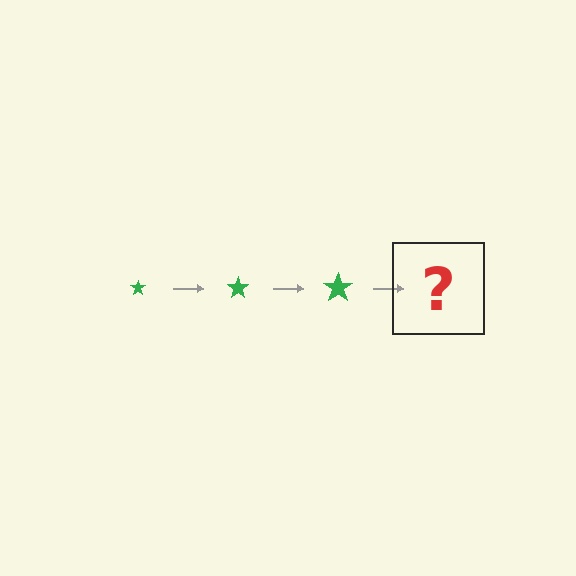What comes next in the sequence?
The next element should be a green star, larger than the previous one.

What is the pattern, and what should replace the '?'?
The pattern is that the star gets progressively larger each step. The '?' should be a green star, larger than the previous one.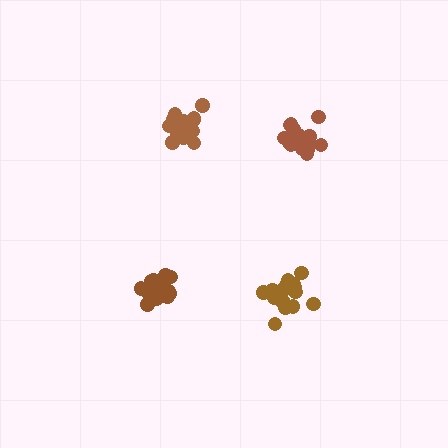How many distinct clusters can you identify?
There are 4 distinct clusters.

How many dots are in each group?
Group 1: 21 dots, Group 2: 19 dots, Group 3: 18 dots, Group 4: 17 dots (75 total).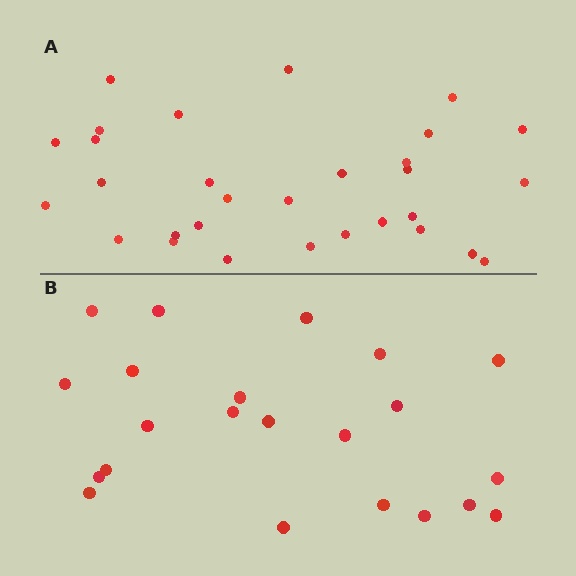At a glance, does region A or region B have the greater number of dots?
Region A (the top region) has more dots.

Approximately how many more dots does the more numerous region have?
Region A has roughly 8 or so more dots than region B.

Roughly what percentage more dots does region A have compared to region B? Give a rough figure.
About 35% more.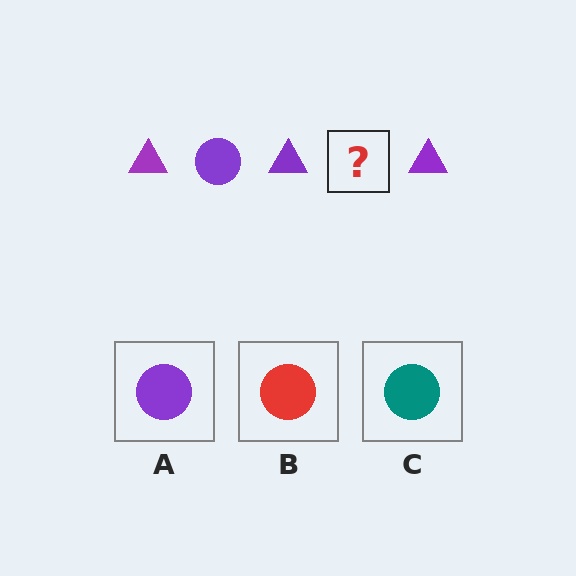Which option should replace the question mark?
Option A.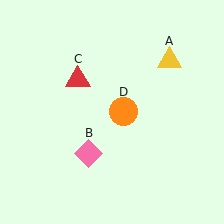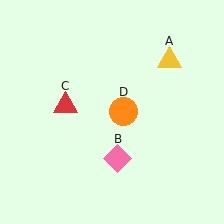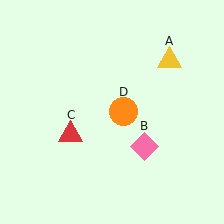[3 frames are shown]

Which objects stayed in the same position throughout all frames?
Yellow triangle (object A) and orange circle (object D) remained stationary.